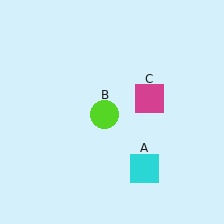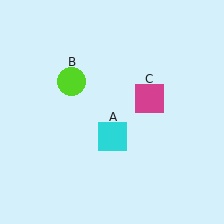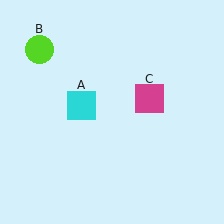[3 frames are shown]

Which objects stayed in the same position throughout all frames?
Magenta square (object C) remained stationary.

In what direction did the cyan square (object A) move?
The cyan square (object A) moved up and to the left.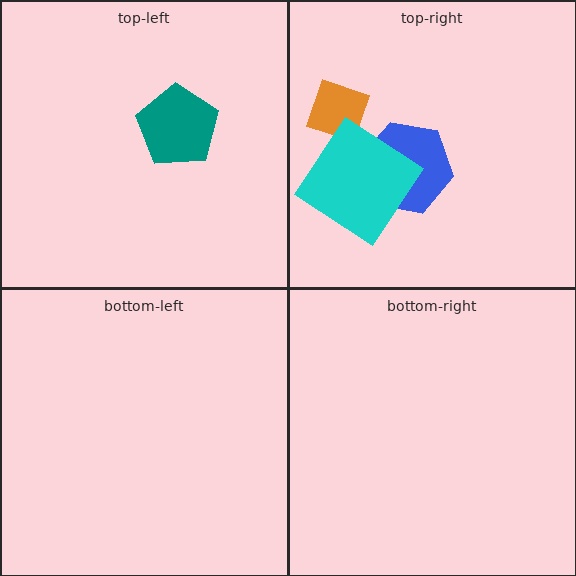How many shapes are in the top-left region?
1.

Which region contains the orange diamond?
The top-right region.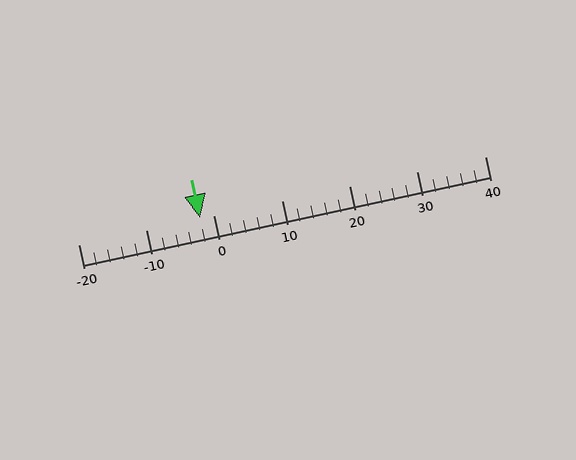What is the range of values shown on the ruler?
The ruler shows values from -20 to 40.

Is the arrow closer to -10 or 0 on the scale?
The arrow is closer to 0.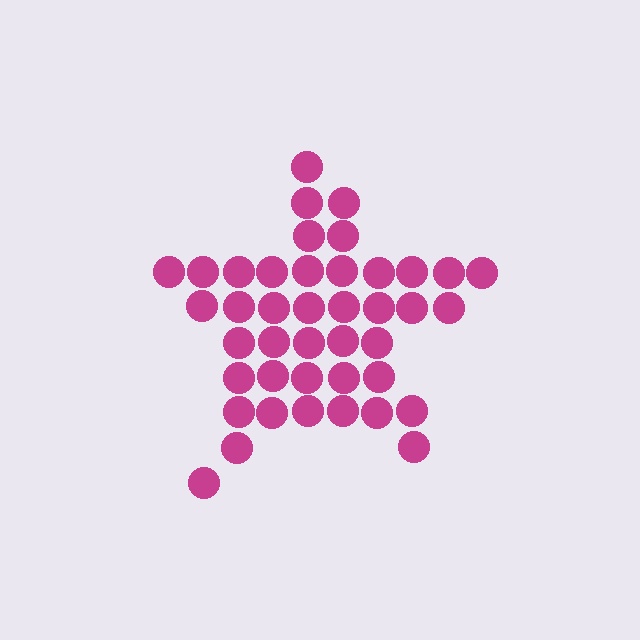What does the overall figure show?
The overall figure shows a star.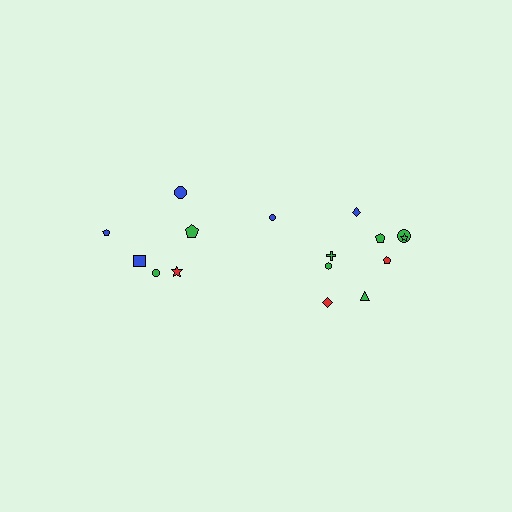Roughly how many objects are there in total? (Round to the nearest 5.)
Roughly 15 objects in total.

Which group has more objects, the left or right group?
The right group.